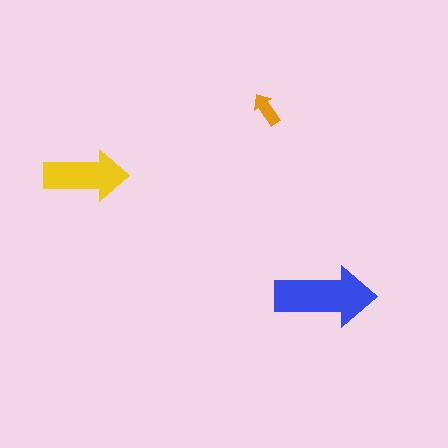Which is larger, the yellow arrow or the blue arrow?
The blue one.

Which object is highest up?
The orange arrow is topmost.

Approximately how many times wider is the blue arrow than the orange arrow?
About 3 times wider.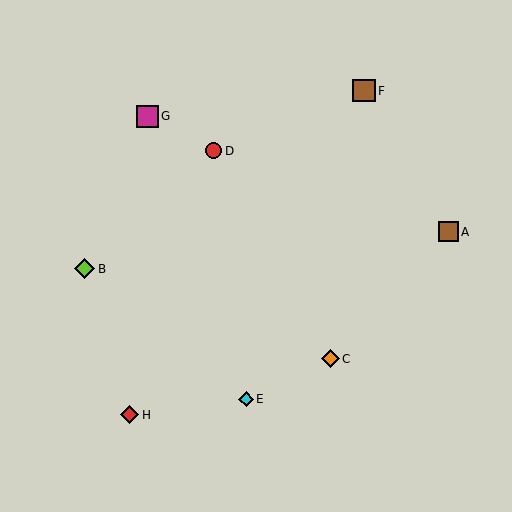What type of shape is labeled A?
Shape A is a brown square.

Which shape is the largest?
The brown square (labeled F) is the largest.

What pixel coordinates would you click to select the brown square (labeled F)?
Click at (364, 91) to select the brown square F.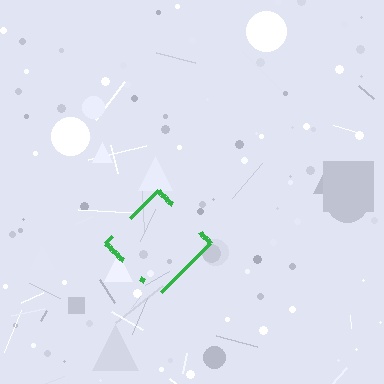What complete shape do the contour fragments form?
The contour fragments form a diamond.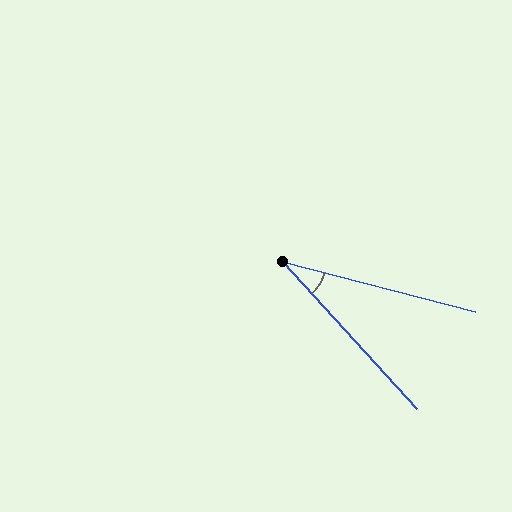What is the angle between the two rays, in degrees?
Approximately 33 degrees.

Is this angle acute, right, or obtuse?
It is acute.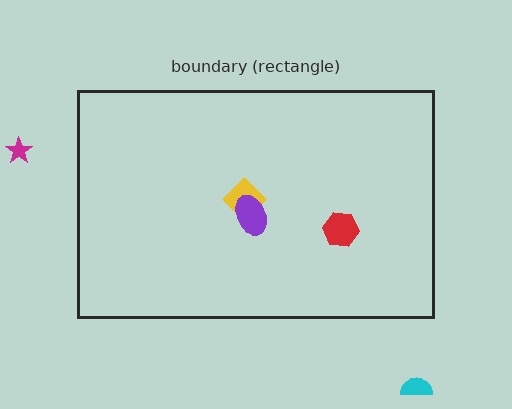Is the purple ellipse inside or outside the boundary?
Inside.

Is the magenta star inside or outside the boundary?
Outside.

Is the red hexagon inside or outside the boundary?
Inside.